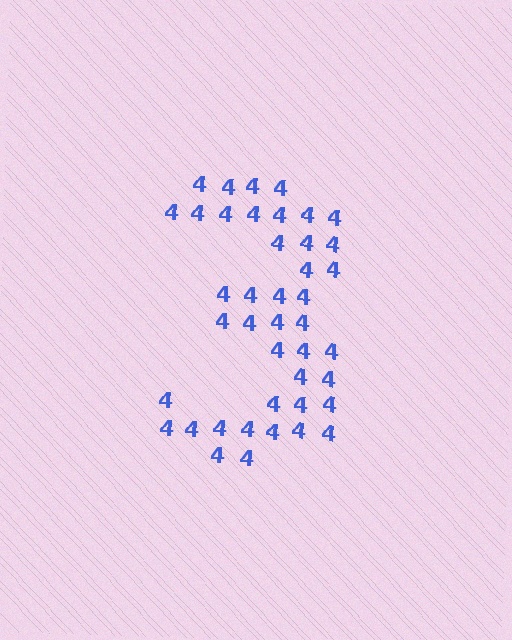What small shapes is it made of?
It is made of small digit 4's.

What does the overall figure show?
The overall figure shows the digit 3.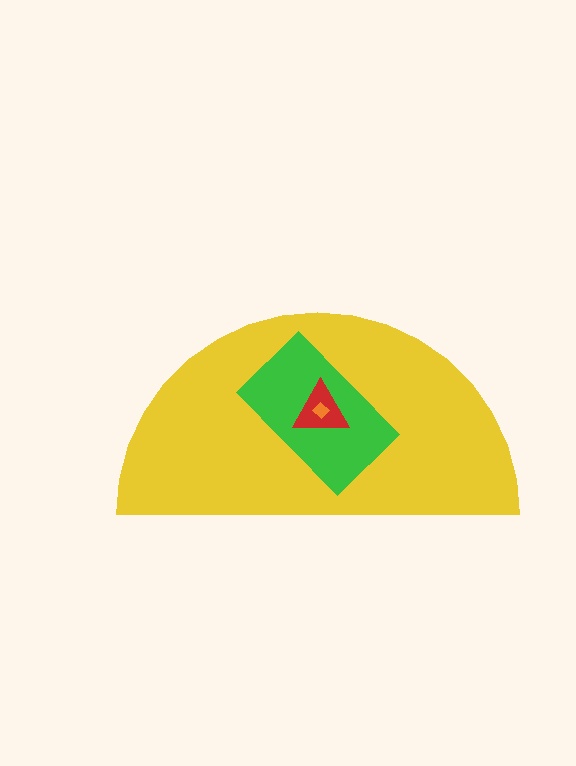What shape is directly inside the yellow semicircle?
The green rectangle.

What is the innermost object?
The orange diamond.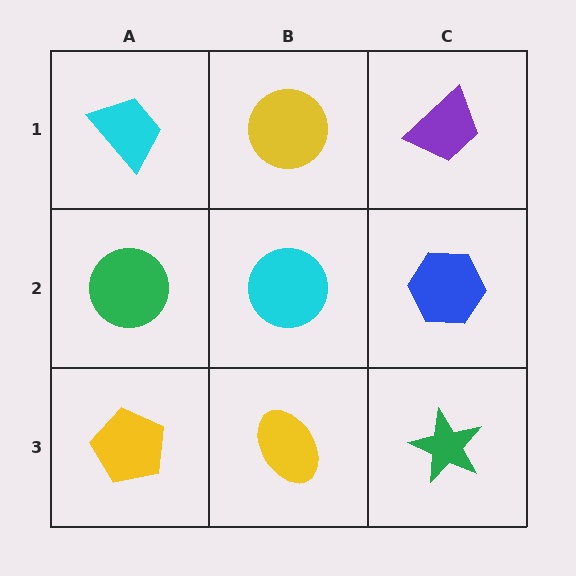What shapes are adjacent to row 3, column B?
A cyan circle (row 2, column B), a yellow pentagon (row 3, column A), a green star (row 3, column C).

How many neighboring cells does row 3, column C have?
2.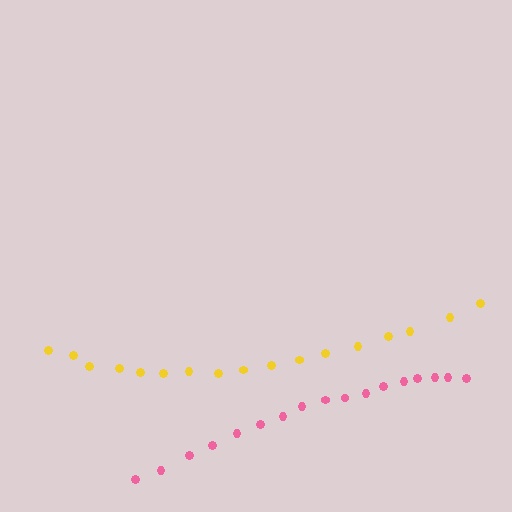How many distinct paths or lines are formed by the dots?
There are 2 distinct paths.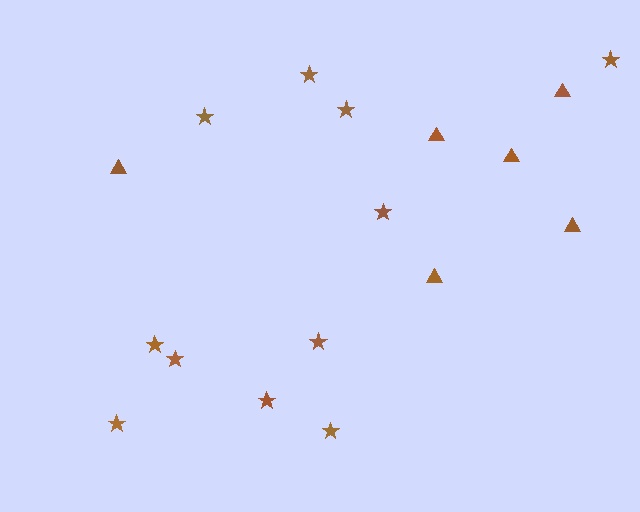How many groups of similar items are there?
There are 2 groups: one group of stars (11) and one group of triangles (6).